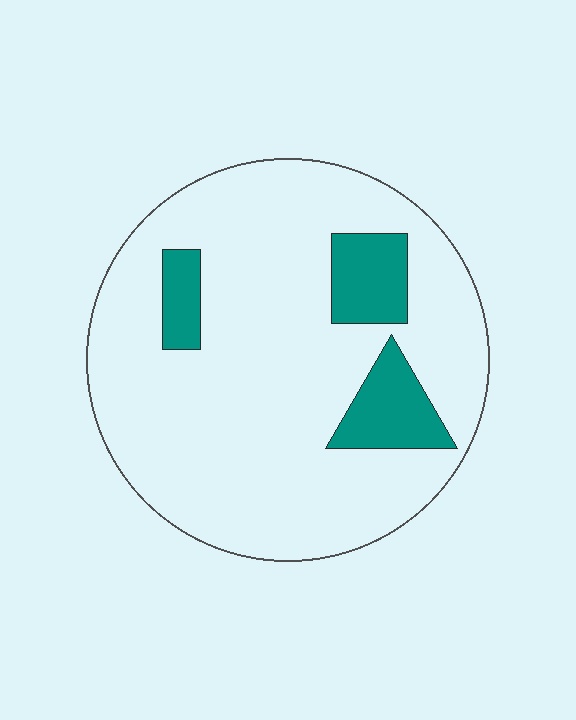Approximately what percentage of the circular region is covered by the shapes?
Approximately 15%.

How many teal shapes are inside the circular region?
3.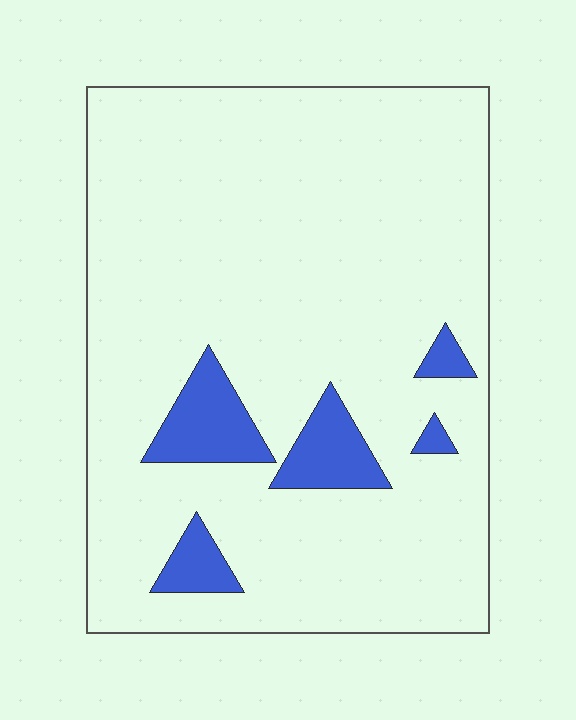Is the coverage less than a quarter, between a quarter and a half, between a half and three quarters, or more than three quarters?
Less than a quarter.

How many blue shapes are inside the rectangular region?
5.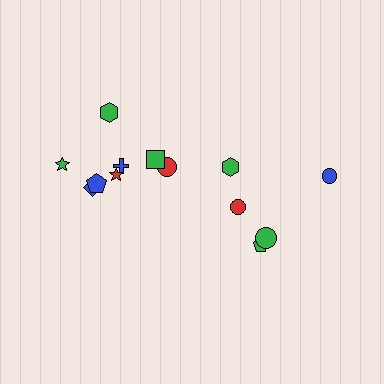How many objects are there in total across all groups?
There are 13 objects.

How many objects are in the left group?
There are 8 objects.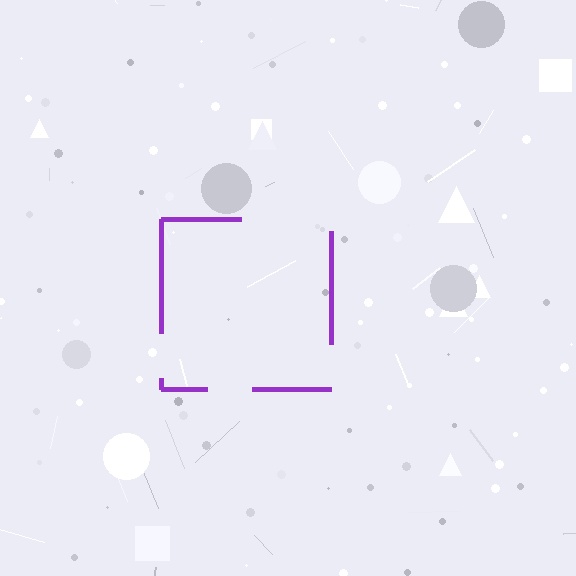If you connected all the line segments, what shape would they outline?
They would outline a square.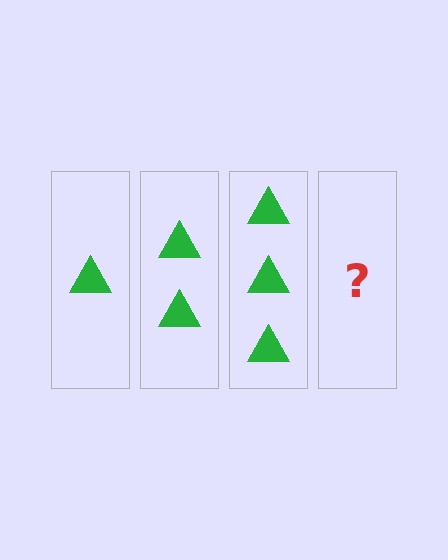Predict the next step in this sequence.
The next step is 4 triangles.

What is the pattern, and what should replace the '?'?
The pattern is that each step adds one more triangle. The '?' should be 4 triangles.